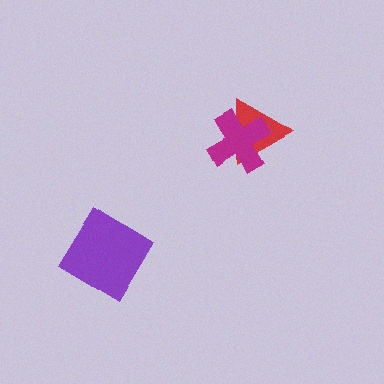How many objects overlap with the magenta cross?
1 object overlaps with the magenta cross.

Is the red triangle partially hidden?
Yes, it is partially covered by another shape.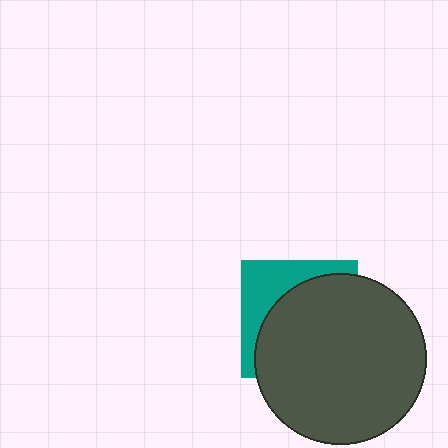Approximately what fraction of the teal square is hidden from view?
Roughly 67% of the teal square is hidden behind the dark gray circle.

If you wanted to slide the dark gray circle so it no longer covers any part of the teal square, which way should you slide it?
Slide it toward the lower-right — that is the most direct way to separate the two shapes.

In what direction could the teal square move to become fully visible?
The teal square could move toward the upper-left. That would shift it out from behind the dark gray circle entirely.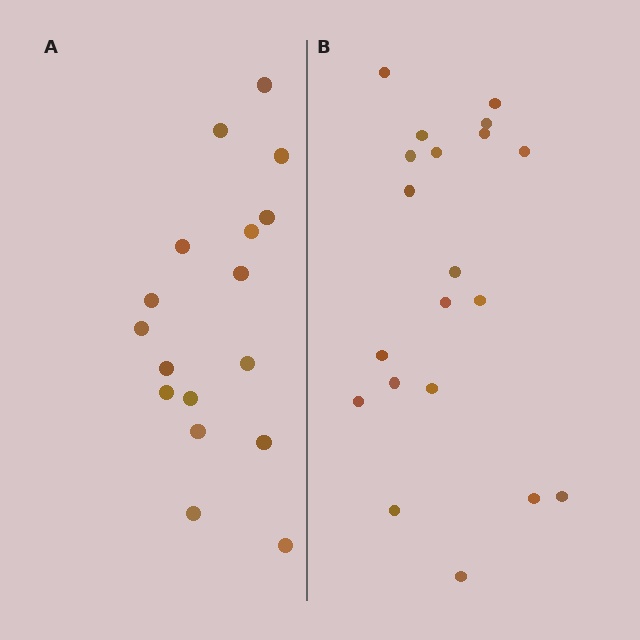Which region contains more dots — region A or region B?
Region B (the right region) has more dots.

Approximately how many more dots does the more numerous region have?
Region B has just a few more — roughly 2 or 3 more dots than region A.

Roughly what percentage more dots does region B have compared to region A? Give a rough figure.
About 20% more.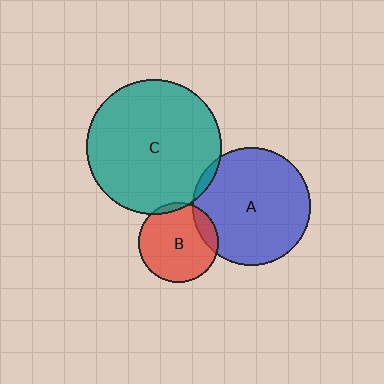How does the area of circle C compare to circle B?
Approximately 2.9 times.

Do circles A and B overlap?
Yes.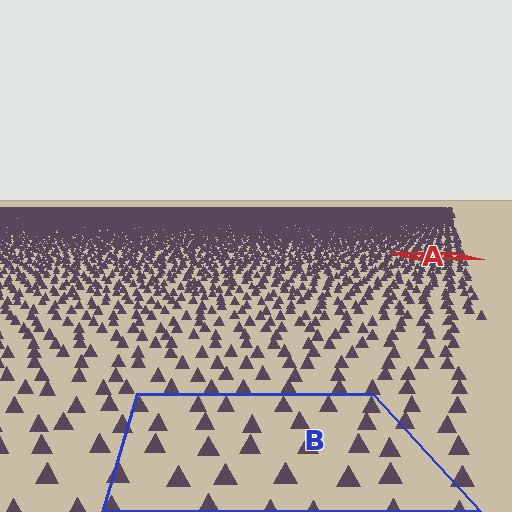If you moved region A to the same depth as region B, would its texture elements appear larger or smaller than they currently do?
They would appear larger. At a closer depth, the same texture elements are projected at a bigger on-screen size.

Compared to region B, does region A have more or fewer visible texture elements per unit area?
Region A has more texture elements per unit area — they are packed more densely because it is farther away.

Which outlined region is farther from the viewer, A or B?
Region A is farther from the viewer — the texture elements inside it appear smaller and more densely packed.